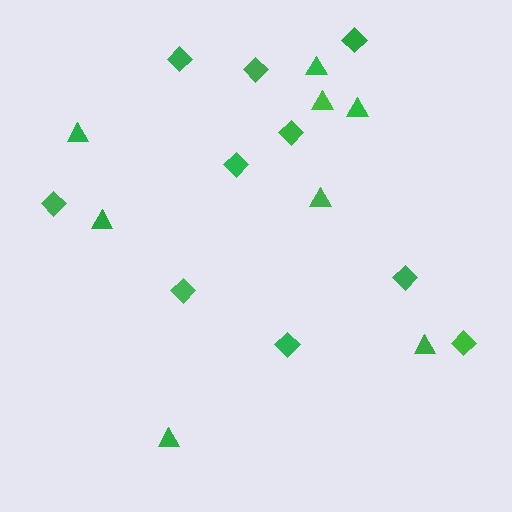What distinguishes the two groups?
There are 2 groups: one group of triangles (8) and one group of diamonds (10).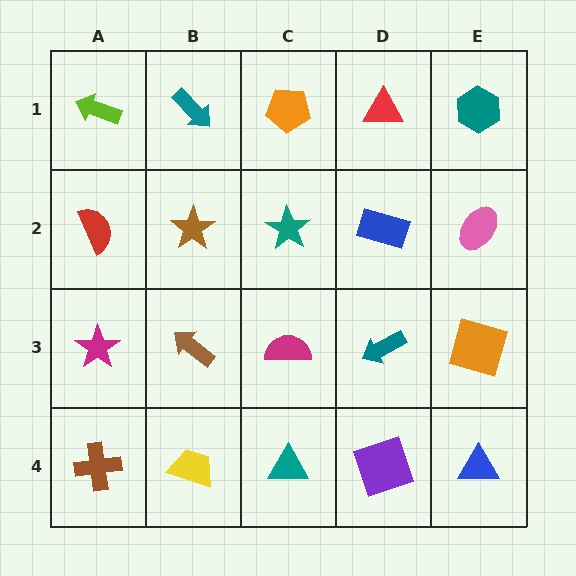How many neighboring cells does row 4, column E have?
2.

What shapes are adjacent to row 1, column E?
A pink ellipse (row 2, column E), a red triangle (row 1, column D).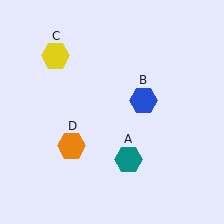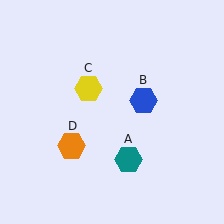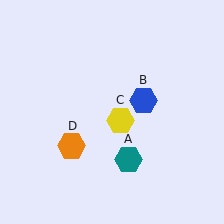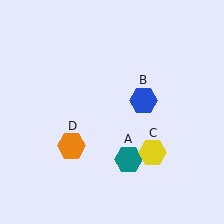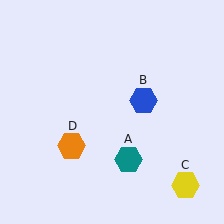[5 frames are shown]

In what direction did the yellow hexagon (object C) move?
The yellow hexagon (object C) moved down and to the right.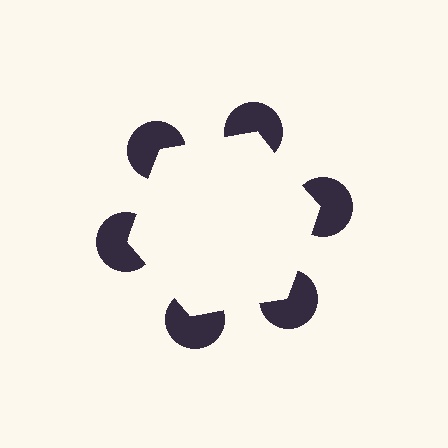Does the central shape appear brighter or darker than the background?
It typically appears slightly brighter than the background, even though no actual brightness change is drawn.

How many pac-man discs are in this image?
There are 6 — one at each vertex of the illusory hexagon.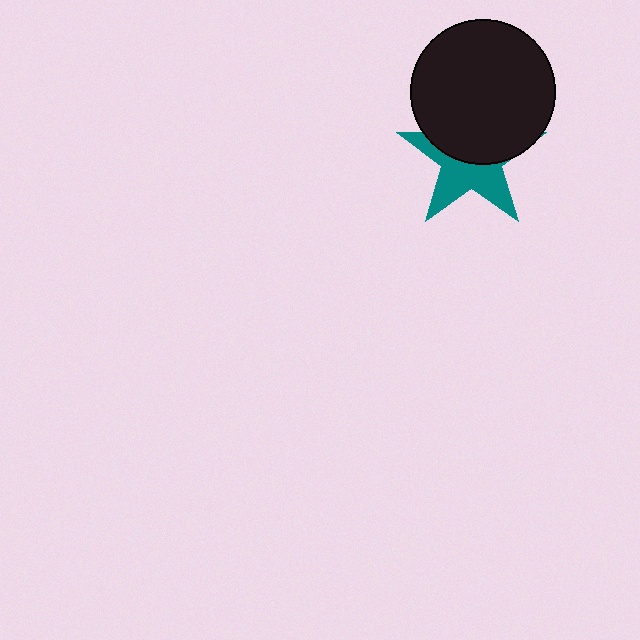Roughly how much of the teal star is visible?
About half of it is visible (roughly 48%).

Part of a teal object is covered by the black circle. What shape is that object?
It is a star.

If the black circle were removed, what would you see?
You would see the complete teal star.